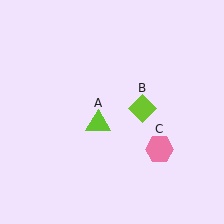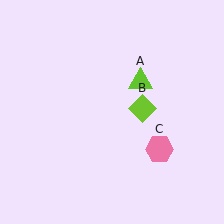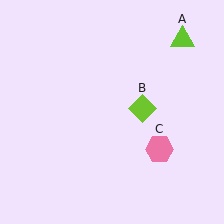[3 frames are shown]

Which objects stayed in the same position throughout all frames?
Lime diamond (object B) and pink hexagon (object C) remained stationary.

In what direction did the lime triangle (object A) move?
The lime triangle (object A) moved up and to the right.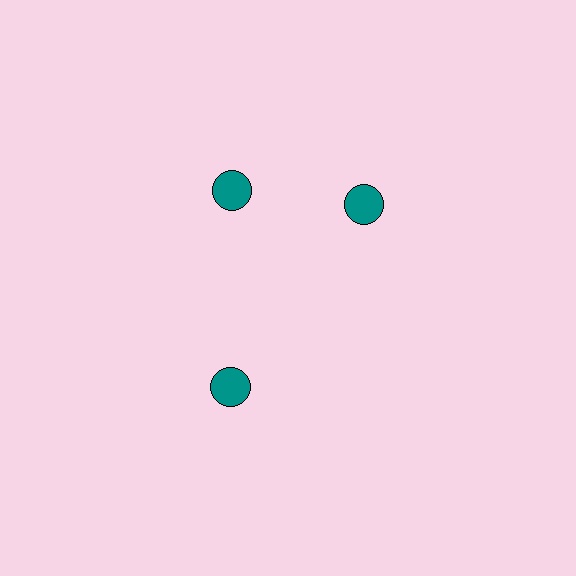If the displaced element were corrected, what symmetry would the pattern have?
It would have 3-fold rotational symmetry — the pattern would map onto itself every 120 degrees.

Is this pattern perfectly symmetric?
No. The 3 teal circles are arranged in a ring, but one element near the 3 o'clock position is rotated out of alignment along the ring, breaking the 3-fold rotational symmetry.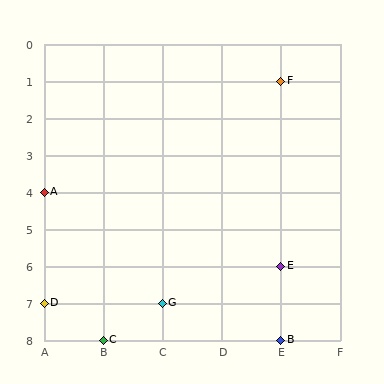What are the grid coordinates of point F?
Point F is at grid coordinates (E, 1).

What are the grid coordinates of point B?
Point B is at grid coordinates (E, 8).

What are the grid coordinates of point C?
Point C is at grid coordinates (B, 8).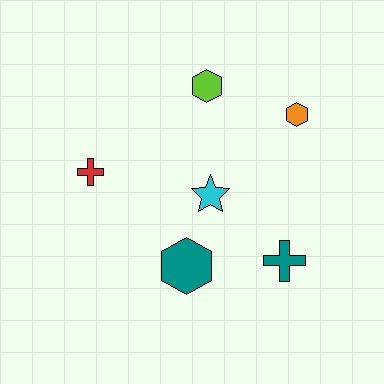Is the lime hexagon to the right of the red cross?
Yes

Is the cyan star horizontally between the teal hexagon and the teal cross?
Yes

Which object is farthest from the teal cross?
The red cross is farthest from the teal cross.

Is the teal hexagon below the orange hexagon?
Yes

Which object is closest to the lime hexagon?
The orange hexagon is closest to the lime hexagon.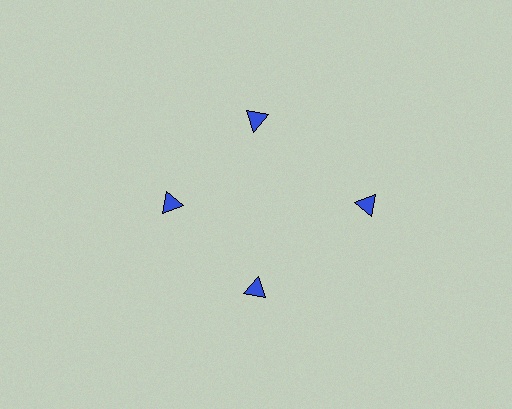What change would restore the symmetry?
The symmetry would be restored by moving it inward, back onto the ring so that all 4 triangles sit at equal angles and equal distance from the center.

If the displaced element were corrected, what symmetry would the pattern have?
It would have 4-fold rotational symmetry — the pattern would map onto itself every 90 degrees.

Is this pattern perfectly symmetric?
No. The 4 blue triangles are arranged in a ring, but one element near the 3 o'clock position is pushed outward from the center, breaking the 4-fold rotational symmetry.